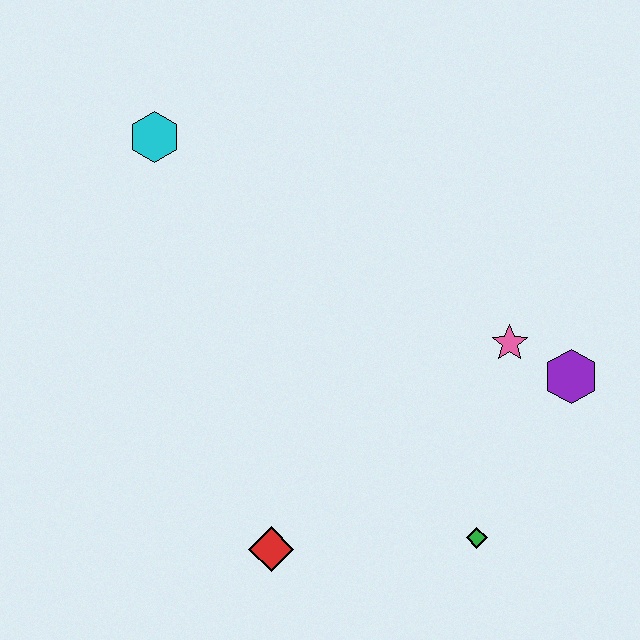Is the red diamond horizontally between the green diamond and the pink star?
No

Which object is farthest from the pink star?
The cyan hexagon is farthest from the pink star.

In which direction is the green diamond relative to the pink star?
The green diamond is below the pink star.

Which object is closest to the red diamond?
The green diamond is closest to the red diamond.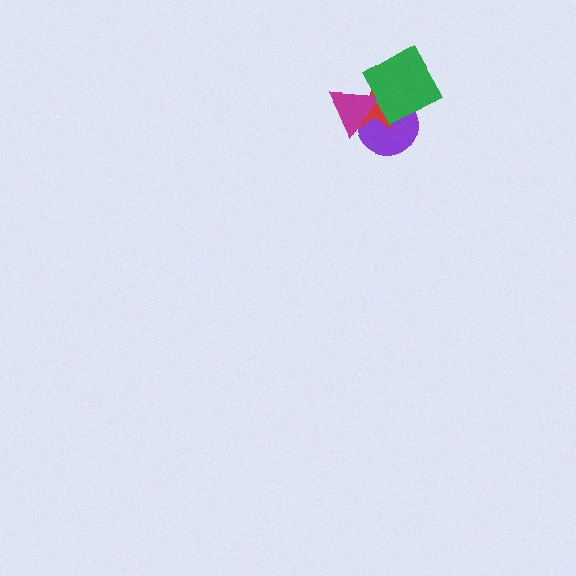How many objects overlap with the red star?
3 objects overlap with the red star.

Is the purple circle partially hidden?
Yes, it is partially covered by another shape.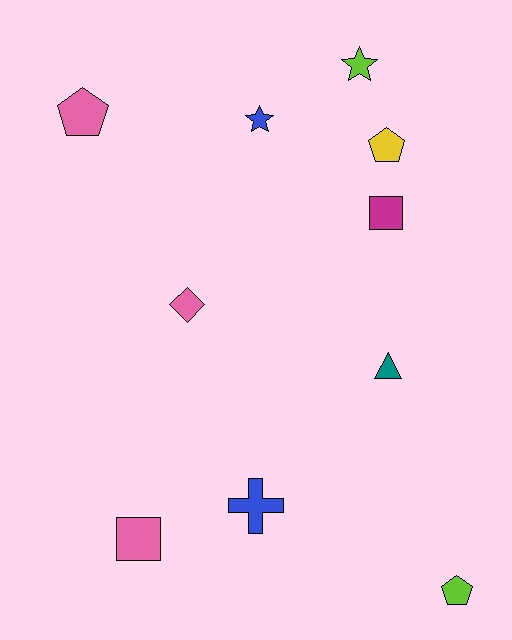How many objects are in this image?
There are 10 objects.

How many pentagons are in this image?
There are 3 pentagons.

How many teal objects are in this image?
There is 1 teal object.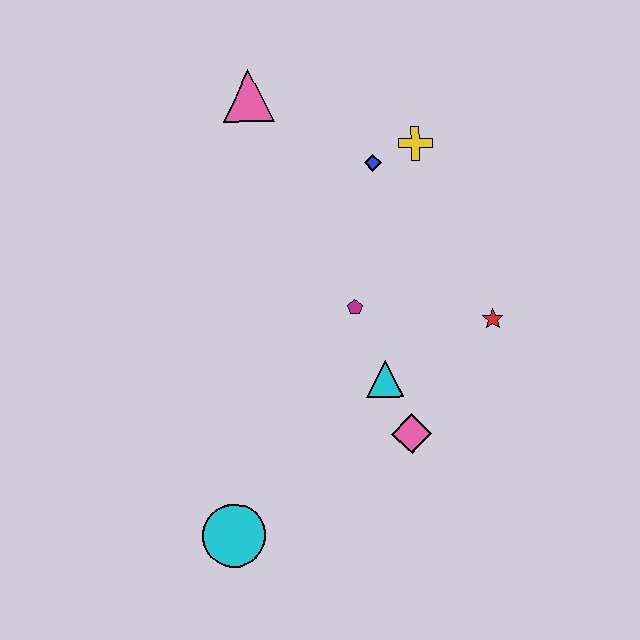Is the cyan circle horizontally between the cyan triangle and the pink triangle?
No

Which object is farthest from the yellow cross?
The cyan circle is farthest from the yellow cross.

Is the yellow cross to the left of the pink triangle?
No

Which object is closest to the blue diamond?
The yellow cross is closest to the blue diamond.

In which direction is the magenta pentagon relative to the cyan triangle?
The magenta pentagon is above the cyan triangle.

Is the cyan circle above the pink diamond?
No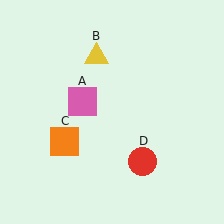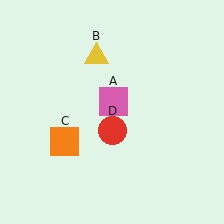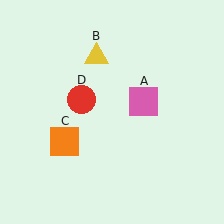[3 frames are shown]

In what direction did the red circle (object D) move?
The red circle (object D) moved up and to the left.